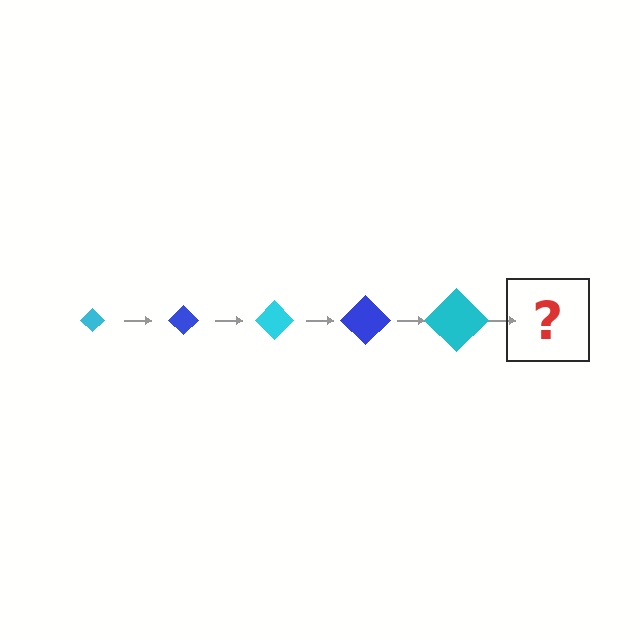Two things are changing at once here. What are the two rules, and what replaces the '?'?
The two rules are that the diamond grows larger each step and the color cycles through cyan and blue. The '?' should be a blue diamond, larger than the previous one.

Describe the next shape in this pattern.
It should be a blue diamond, larger than the previous one.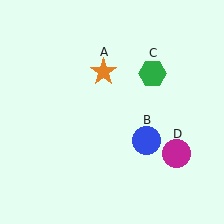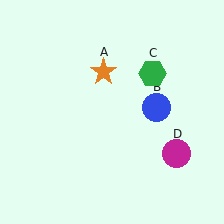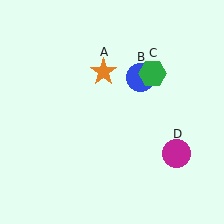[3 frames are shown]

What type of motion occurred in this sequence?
The blue circle (object B) rotated counterclockwise around the center of the scene.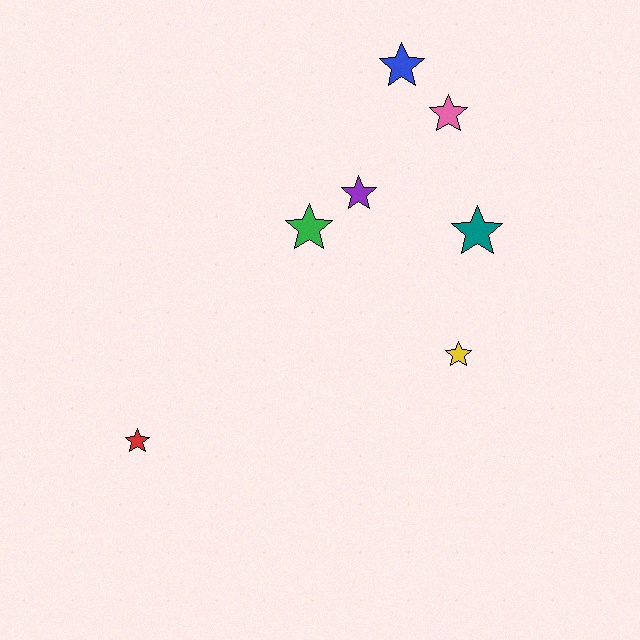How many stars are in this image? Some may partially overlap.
There are 7 stars.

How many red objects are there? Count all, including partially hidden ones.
There is 1 red object.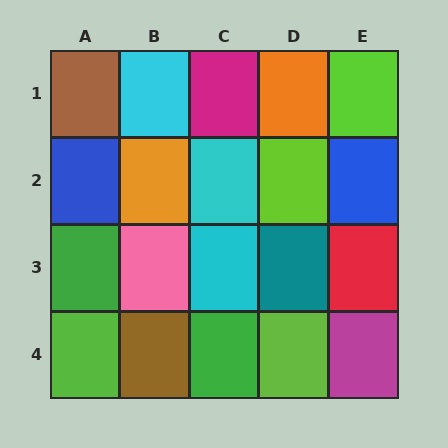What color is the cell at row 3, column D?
Teal.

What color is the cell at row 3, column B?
Pink.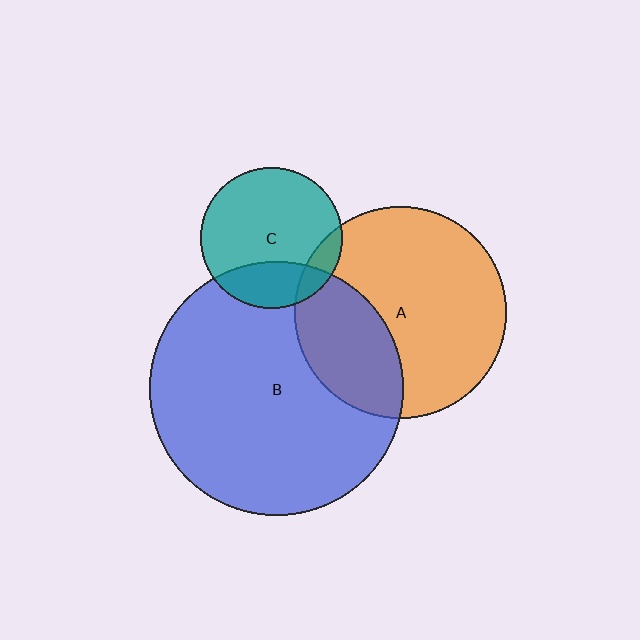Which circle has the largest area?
Circle B (blue).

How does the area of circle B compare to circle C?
Approximately 3.2 times.